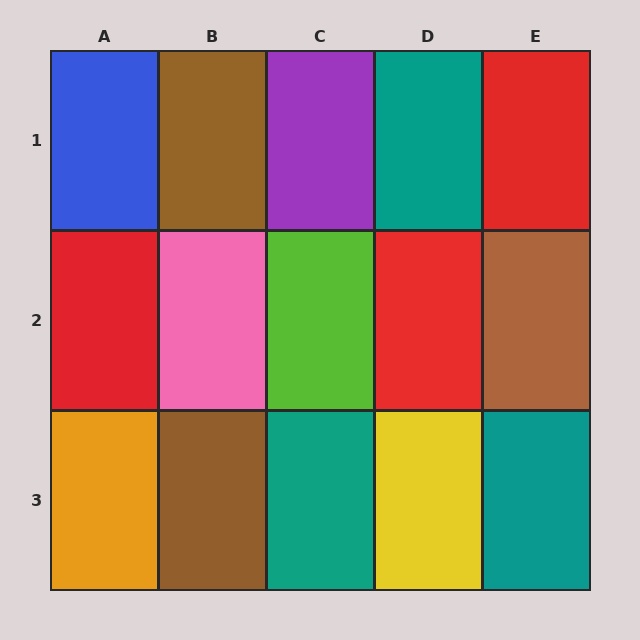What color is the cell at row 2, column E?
Brown.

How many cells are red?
3 cells are red.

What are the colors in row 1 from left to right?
Blue, brown, purple, teal, red.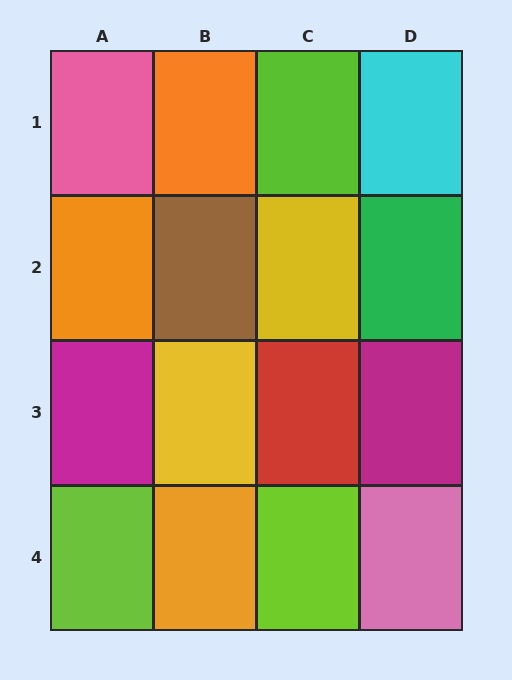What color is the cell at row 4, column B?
Orange.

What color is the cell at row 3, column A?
Magenta.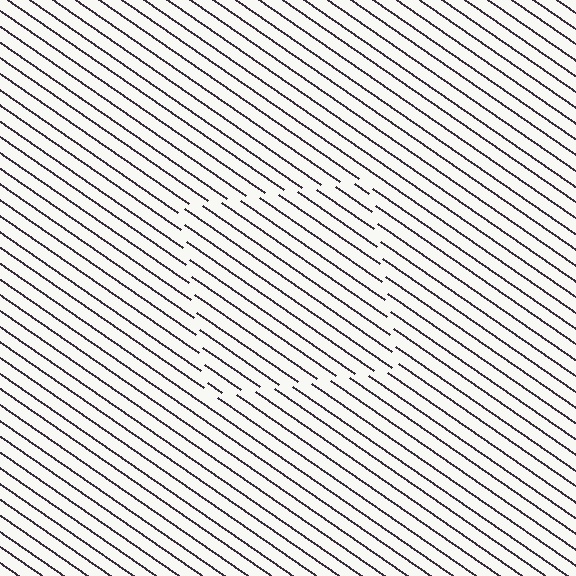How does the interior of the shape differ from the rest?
The interior of the shape contains the same grating, shifted by half a period — the contour is defined by the phase discontinuity where line-ends from the inner and outer gratings abut.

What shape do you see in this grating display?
An illusory square. The interior of the shape contains the same grating, shifted by half a period — the contour is defined by the phase discontinuity where line-ends from the inner and outer gratings abut.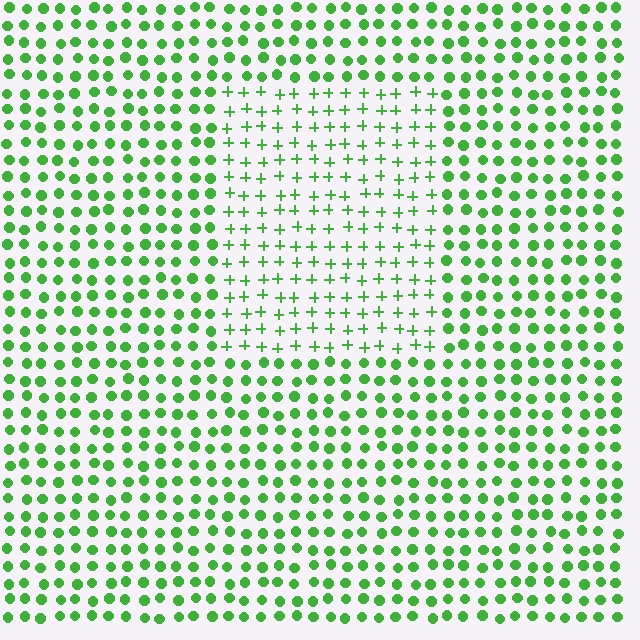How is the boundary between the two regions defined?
The boundary is defined by a change in element shape: plus signs inside vs. circles outside. All elements share the same color and spacing.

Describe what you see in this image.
The image is filled with small green elements arranged in a uniform grid. A rectangle-shaped region contains plus signs, while the surrounding area contains circles. The boundary is defined purely by the change in element shape.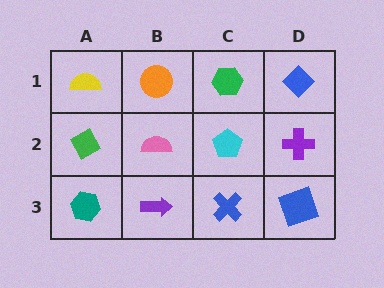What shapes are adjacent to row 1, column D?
A purple cross (row 2, column D), a green hexagon (row 1, column C).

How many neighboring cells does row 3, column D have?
2.